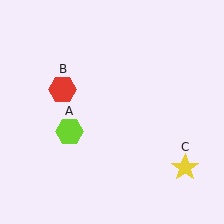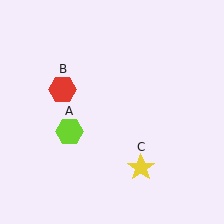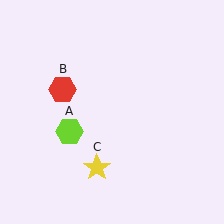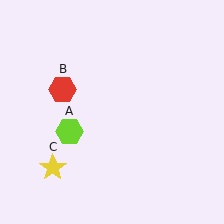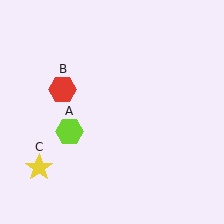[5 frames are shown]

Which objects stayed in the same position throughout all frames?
Lime hexagon (object A) and red hexagon (object B) remained stationary.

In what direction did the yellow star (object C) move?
The yellow star (object C) moved left.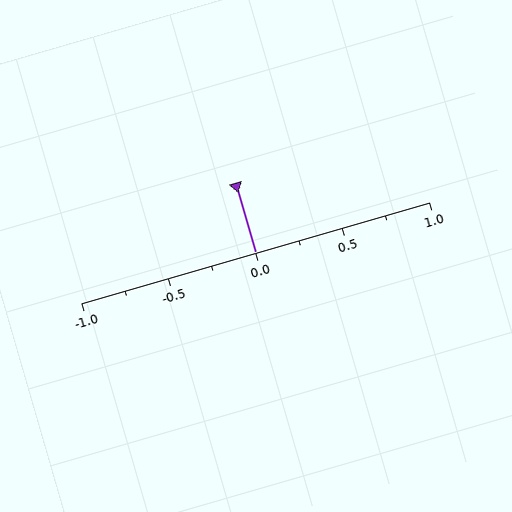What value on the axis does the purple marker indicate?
The marker indicates approximately 0.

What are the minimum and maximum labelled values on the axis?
The axis runs from -1.0 to 1.0.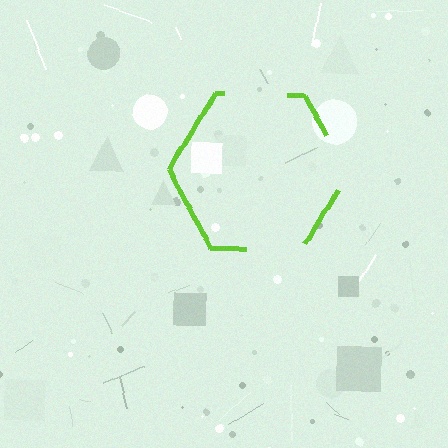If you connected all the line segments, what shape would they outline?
They would outline a hexagon.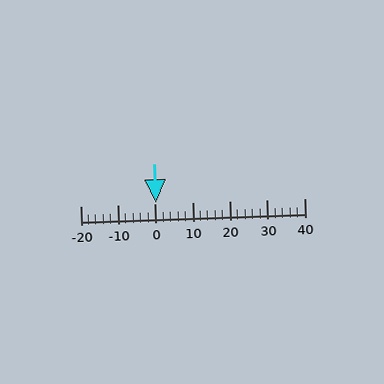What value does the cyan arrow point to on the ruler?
The cyan arrow points to approximately 0.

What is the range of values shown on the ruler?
The ruler shows values from -20 to 40.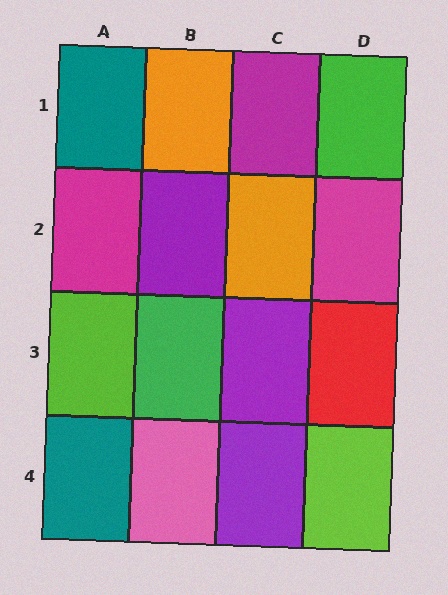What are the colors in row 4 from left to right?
Teal, pink, purple, lime.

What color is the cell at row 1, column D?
Green.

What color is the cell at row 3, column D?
Red.